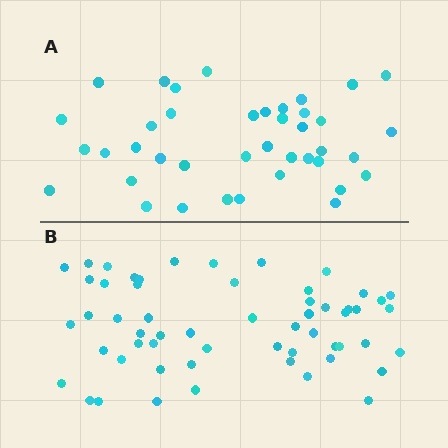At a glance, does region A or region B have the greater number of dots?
Region B (the bottom region) has more dots.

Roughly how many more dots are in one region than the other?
Region B has approximately 15 more dots than region A.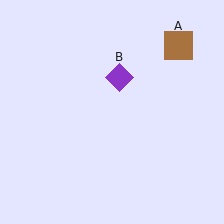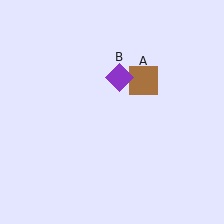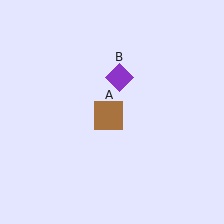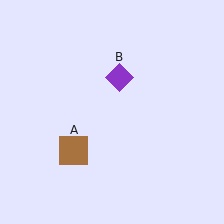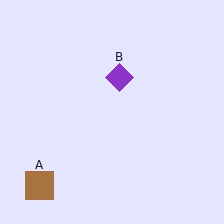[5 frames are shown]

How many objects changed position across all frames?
1 object changed position: brown square (object A).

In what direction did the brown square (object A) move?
The brown square (object A) moved down and to the left.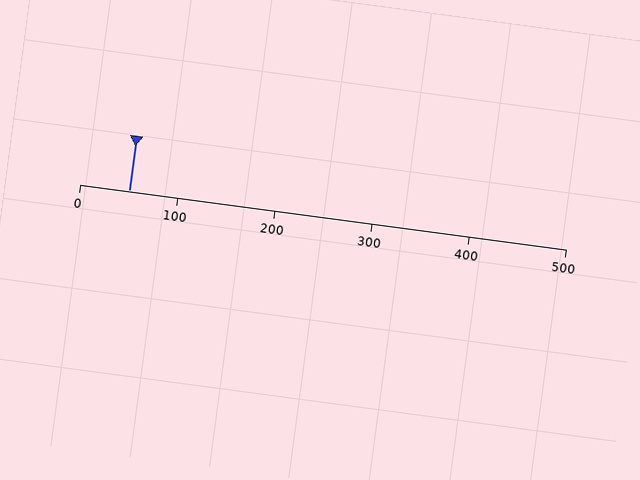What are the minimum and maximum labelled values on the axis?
The axis runs from 0 to 500.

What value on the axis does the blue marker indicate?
The marker indicates approximately 50.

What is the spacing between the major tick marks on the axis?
The major ticks are spaced 100 apart.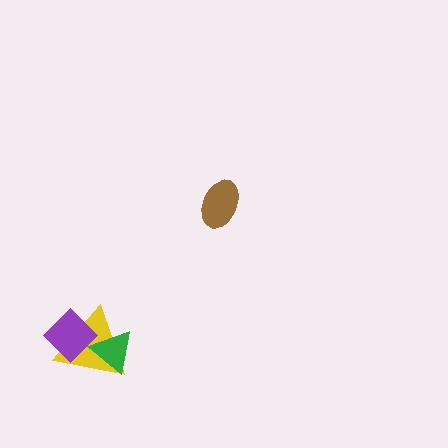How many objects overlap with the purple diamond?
2 objects overlap with the purple diamond.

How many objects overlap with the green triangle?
2 objects overlap with the green triangle.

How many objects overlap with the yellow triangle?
2 objects overlap with the yellow triangle.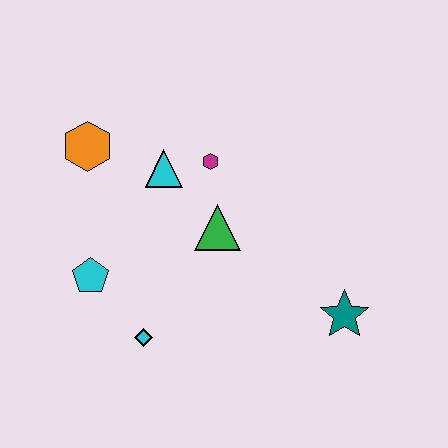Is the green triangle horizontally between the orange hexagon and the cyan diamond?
No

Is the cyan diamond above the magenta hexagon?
No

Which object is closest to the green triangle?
The magenta hexagon is closest to the green triangle.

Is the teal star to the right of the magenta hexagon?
Yes